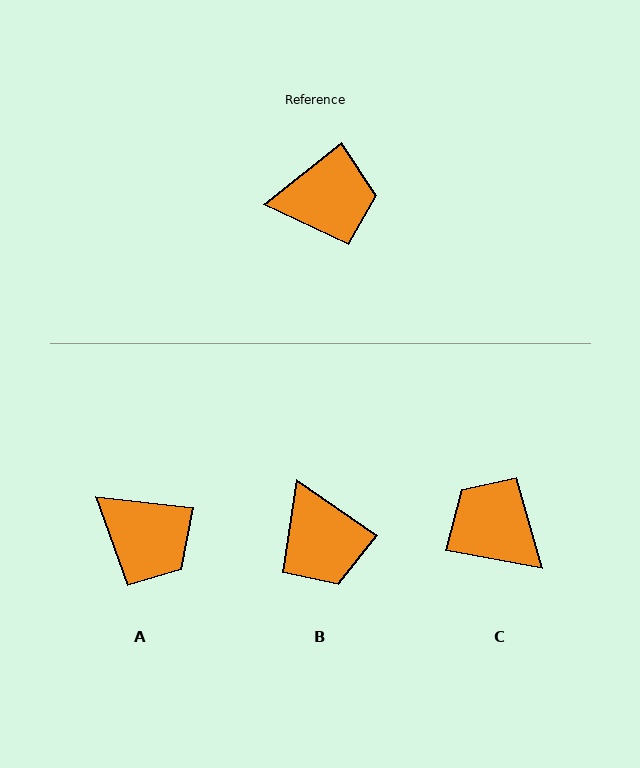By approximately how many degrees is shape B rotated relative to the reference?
Approximately 73 degrees clockwise.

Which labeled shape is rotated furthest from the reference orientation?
C, about 131 degrees away.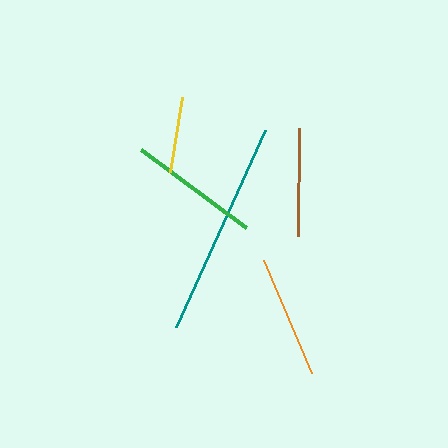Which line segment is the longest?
The teal line is the longest at approximately 216 pixels.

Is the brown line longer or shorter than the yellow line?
The brown line is longer than the yellow line.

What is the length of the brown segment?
The brown segment is approximately 108 pixels long.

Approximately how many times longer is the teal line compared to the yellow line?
The teal line is approximately 2.9 times the length of the yellow line.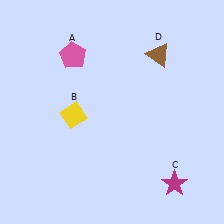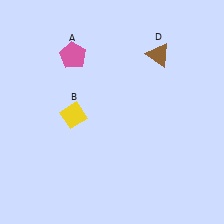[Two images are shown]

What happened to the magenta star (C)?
The magenta star (C) was removed in Image 2. It was in the bottom-right area of Image 1.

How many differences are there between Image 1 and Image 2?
There is 1 difference between the two images.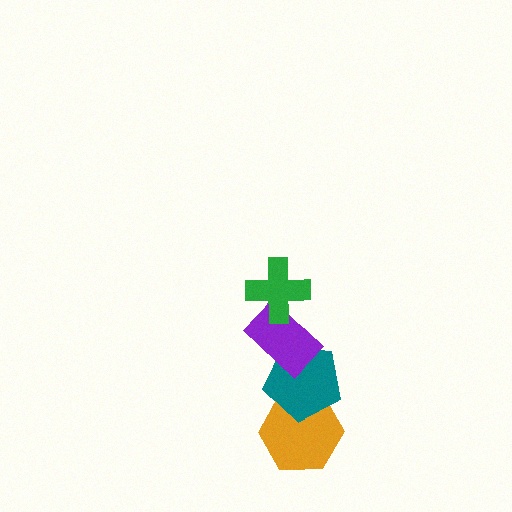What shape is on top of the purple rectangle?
The green cross is on top of the purple rectangle.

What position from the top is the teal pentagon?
The teal pentagon is 3rd from the top.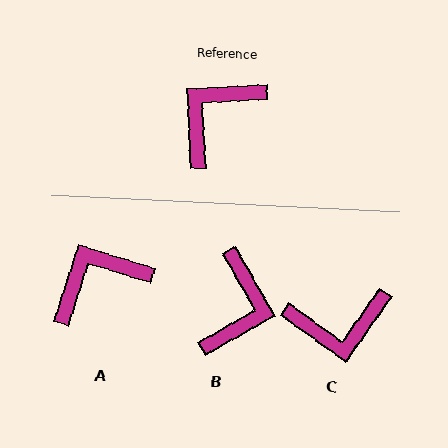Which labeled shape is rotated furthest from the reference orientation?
B, about 153 degrees away.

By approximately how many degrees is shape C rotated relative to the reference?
Approximately 142 degrees counter-clockwise.